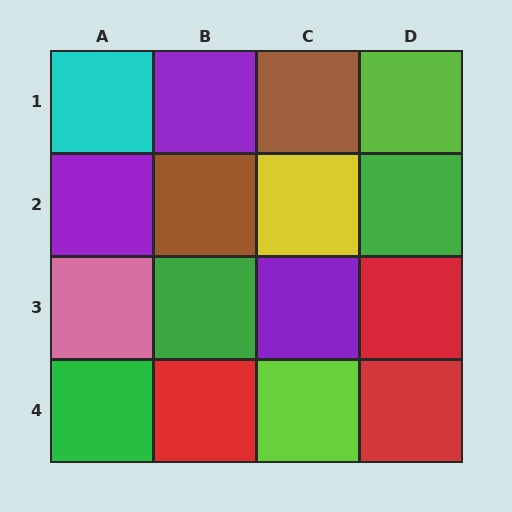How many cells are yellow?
1 cell is yellow.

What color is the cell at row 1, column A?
Cyan.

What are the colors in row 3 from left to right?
Pink, green, purple, red.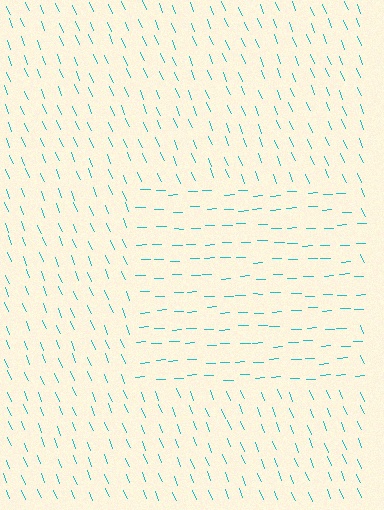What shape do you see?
I see a rectangle.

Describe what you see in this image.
The image is filled with small cyan line segments. A rectangle region in the image has lines oriented differently from the surrounding lines, creating a visible texture boundary.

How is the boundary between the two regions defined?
The boundary is defined purely by a change in line orientation (approximately 69 degrees difference). All lines are the same color and thickness.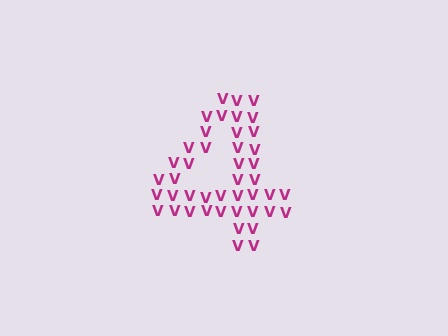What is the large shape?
The large shape is the digit 4.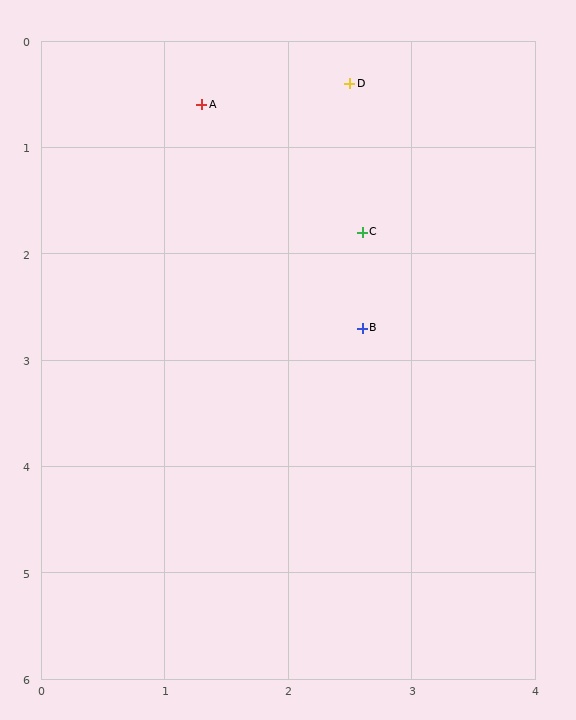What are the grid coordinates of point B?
Point B is at approximately (2.6, 2.7).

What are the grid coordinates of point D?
Point D is at approximately (2.5, 0.4).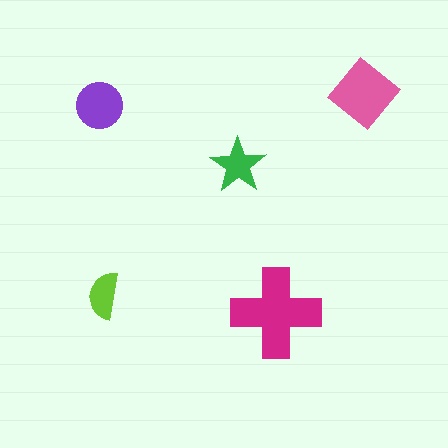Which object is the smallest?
The lime semicircle.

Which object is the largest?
The magenta cross.